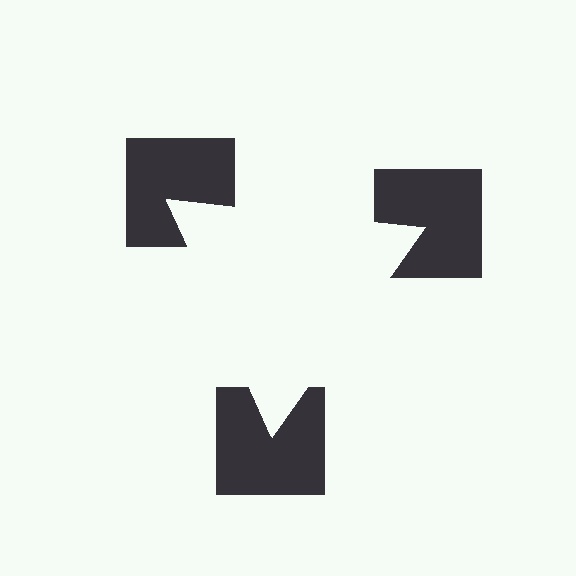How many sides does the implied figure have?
3 sides.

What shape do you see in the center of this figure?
An illusory triangle — its edges are inferred from the aligned wedge cuts in the notched squares, not physically drawn.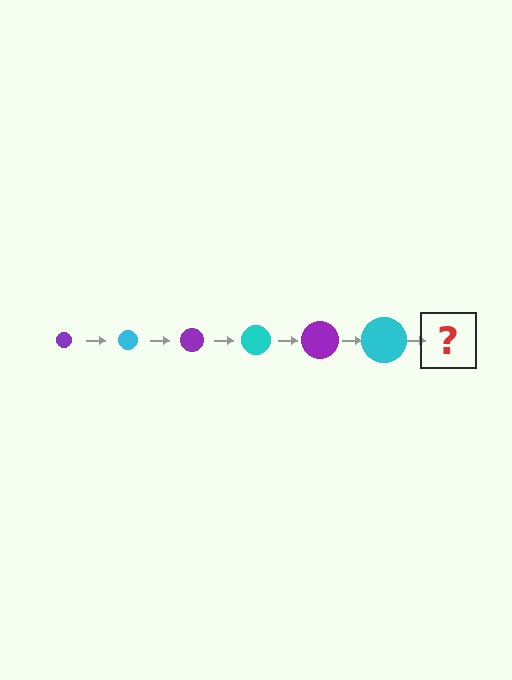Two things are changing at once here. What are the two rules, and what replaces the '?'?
The two rules are that the circle grows larger each step and the color cycles through purple and cyan. The '?' should be a purple circle, larger than the previous one.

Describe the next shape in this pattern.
It should be a purple circle, larger than the previous one.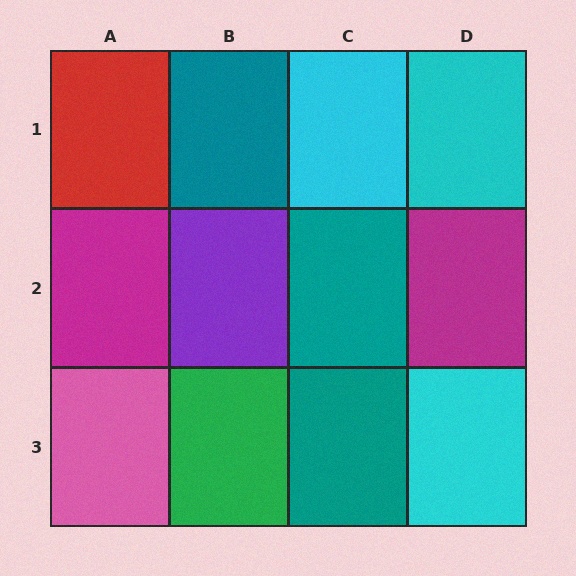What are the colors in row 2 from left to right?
Magenta, purple, teal, magenta.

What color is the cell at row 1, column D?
Cyan.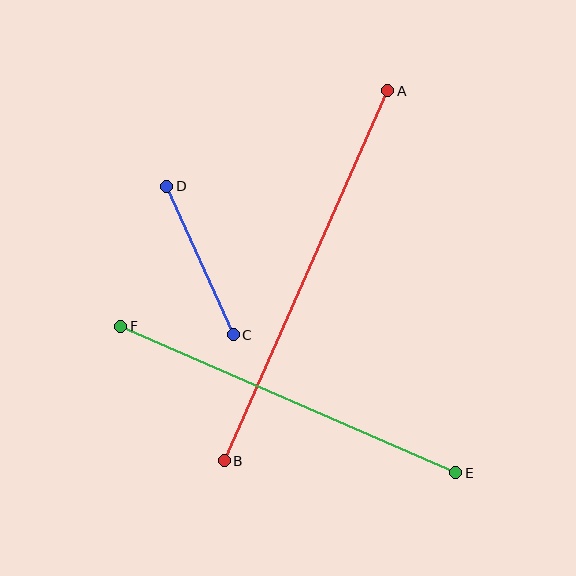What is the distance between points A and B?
The distance is approximately 404 pixels.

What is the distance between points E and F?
The distance is approximately 366 pixels.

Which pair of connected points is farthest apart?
Points A and B are farthest apart.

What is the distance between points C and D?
The distance is approximately 162 pixels.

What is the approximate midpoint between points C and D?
The midpoint is at approximately (200, 260) pixels.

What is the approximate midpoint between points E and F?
The midpoint is at approximately (288, 400) pixels.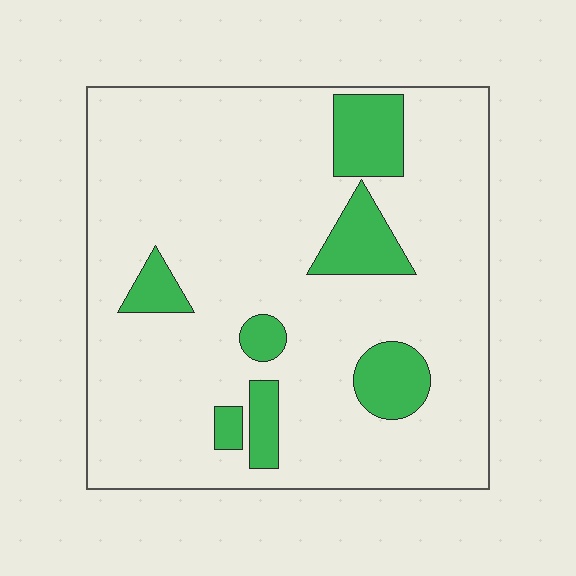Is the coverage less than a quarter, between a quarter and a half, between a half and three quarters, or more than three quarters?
Less than a quarter.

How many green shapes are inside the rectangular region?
7.